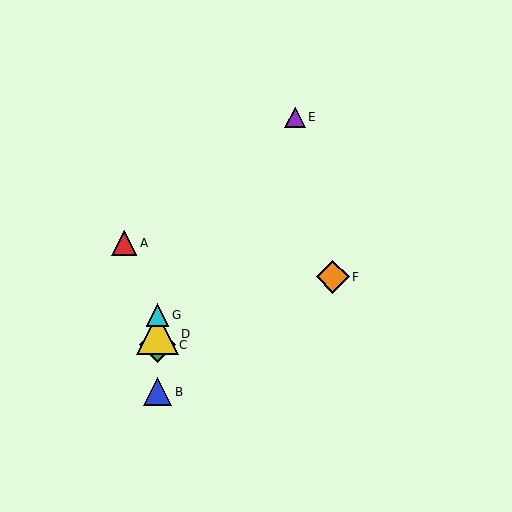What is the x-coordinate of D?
Object D is at x≈158.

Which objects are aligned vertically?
Objects B, C, D, G are aligned vertically.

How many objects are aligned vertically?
4 objects (B, C, D, G) are aligned vertically.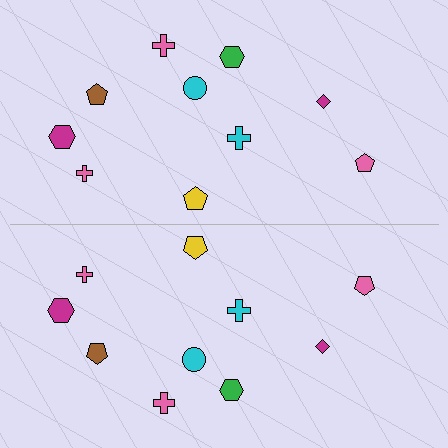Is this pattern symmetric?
Yes, this pattern has bilateral (reflection) symmetry.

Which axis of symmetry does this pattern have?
The pattern has a horizontal axis of symmetry running through the center of the image.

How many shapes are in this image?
There are 20 shapes in this image.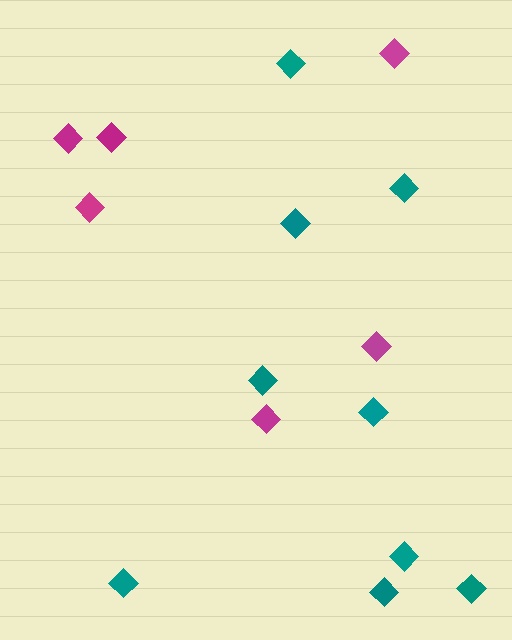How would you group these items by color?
There are 2 groups: one group of teal diamonds (9) and one group of magenta diamonds (6).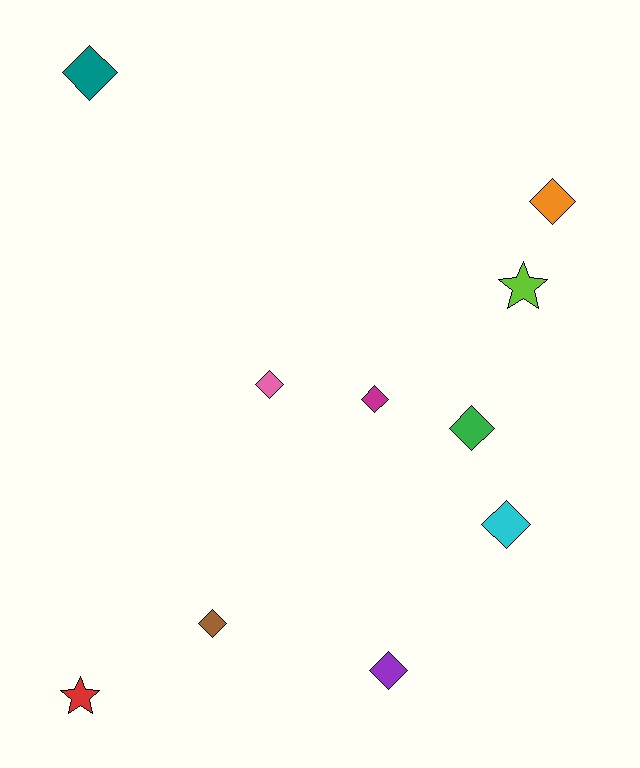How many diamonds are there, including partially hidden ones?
There are 8 diamonds.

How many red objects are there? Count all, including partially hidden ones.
There is 1 red object.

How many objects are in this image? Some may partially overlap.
There are 10 objects.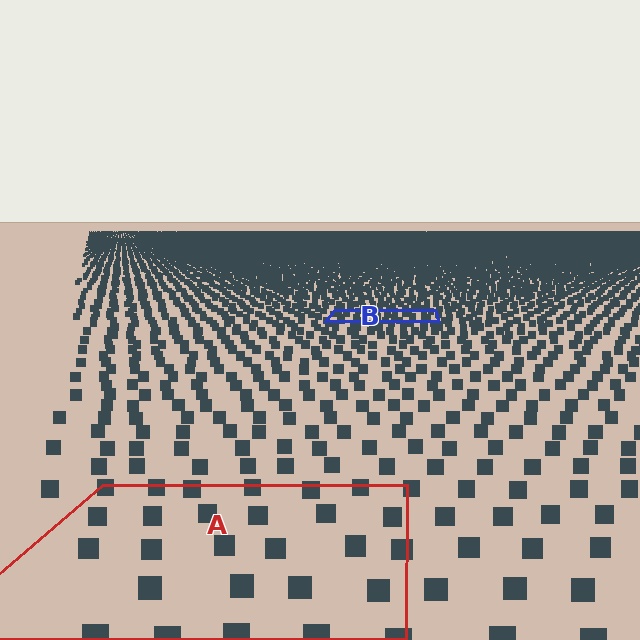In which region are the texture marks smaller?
The texture marks are smaller in region B, because it is farther away.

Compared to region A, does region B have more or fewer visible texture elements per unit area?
Region B has more texture elements per unit area — they are packed more densely because it is farther away.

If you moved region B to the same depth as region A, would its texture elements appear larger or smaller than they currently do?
They would appear larger. At a closer depth, the same texture elements are projected at a bigger on-screen size.